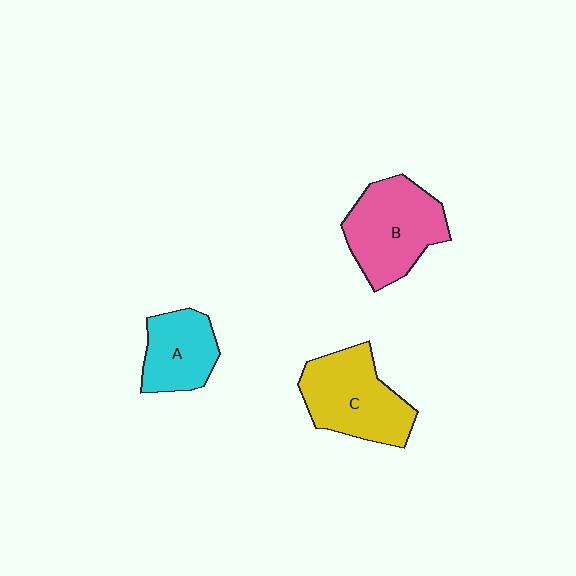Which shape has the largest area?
Shape B (pink).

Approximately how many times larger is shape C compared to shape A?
Approximately 1.4 times.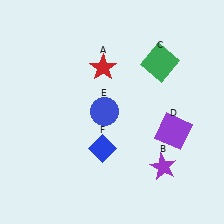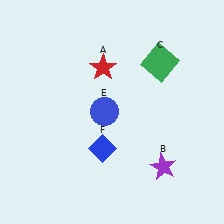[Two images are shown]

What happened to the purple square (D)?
The purple square (D) was removed in Image 2. It was in the bottom-right area of Image 1.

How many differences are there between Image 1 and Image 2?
There is 1 difference between the two images.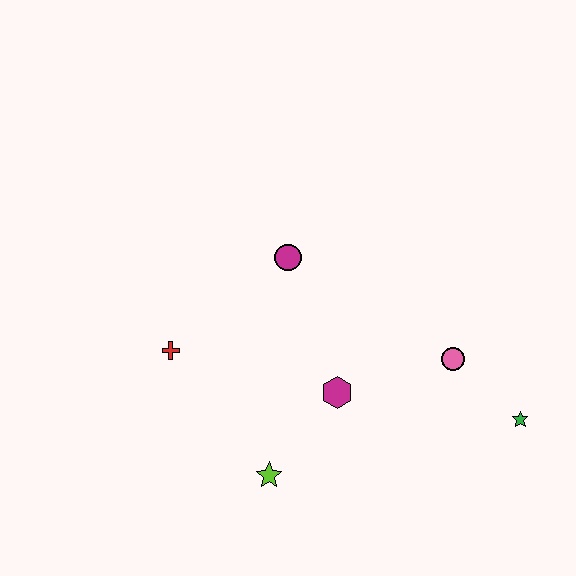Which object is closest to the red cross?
The magenta circle is closest to the red cross.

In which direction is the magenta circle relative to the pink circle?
The magenta circle is to the left of the pink circle.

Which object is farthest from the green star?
The red cross is farthest from the green star.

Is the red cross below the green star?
No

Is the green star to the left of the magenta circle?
No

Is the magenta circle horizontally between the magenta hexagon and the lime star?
Yes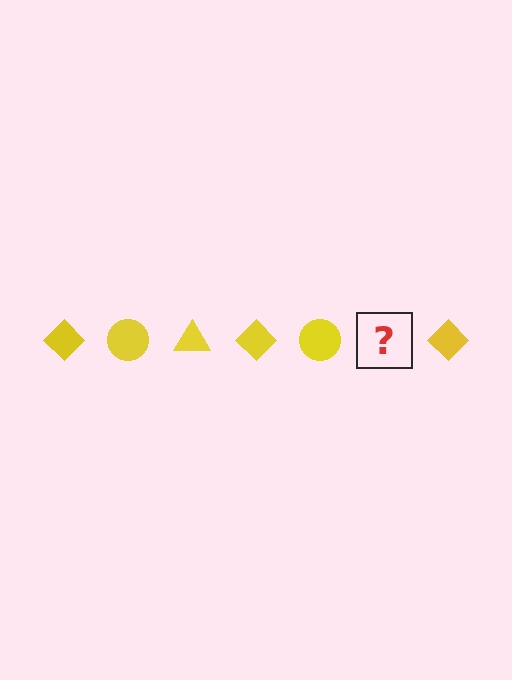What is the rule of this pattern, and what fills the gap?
The rule is that the pattern cycles through diamond, circle, triangle shapes in yellow. The gap should be filled with a yellow triangle.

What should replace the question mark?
The question mark should be replaced with a yellow triangle.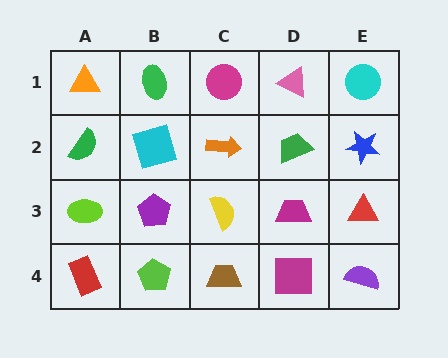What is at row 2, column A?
A green semicircle.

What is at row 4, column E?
A purple semicircle.